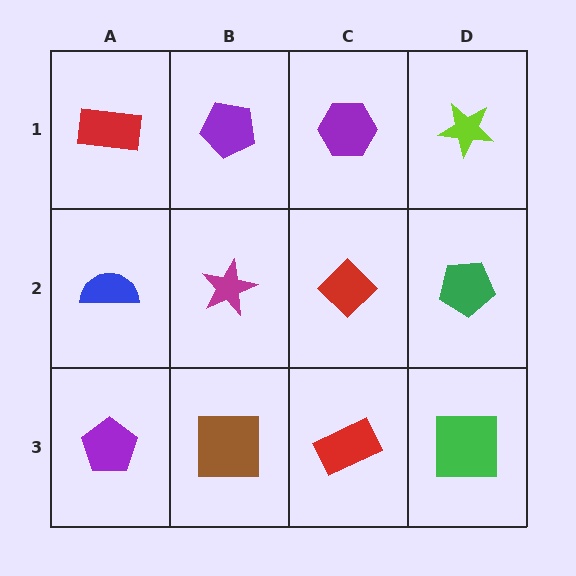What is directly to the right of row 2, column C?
A green pentagon.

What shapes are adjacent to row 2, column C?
A purple hexagon (row 1, column C), a red rectangle (row 3, column C), a magenta star (row 2, column B), a green pentagon (row 2, column D).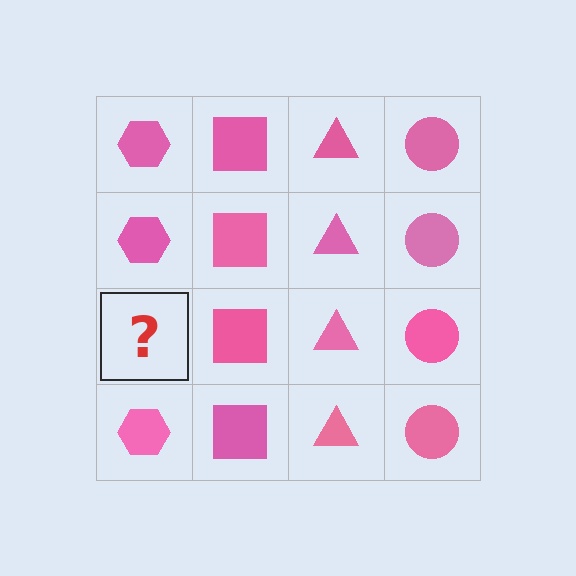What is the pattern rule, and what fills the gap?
The rule is that each column has a consistent shape. The gap should be filled with a pink hexagon.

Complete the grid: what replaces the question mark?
The question mark should be replaced with a pink hexagon.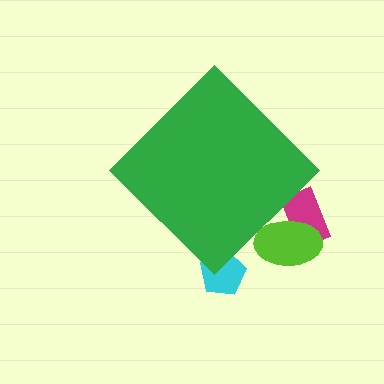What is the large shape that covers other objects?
A green diamond.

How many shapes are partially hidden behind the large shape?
3 shapes are partially hidden.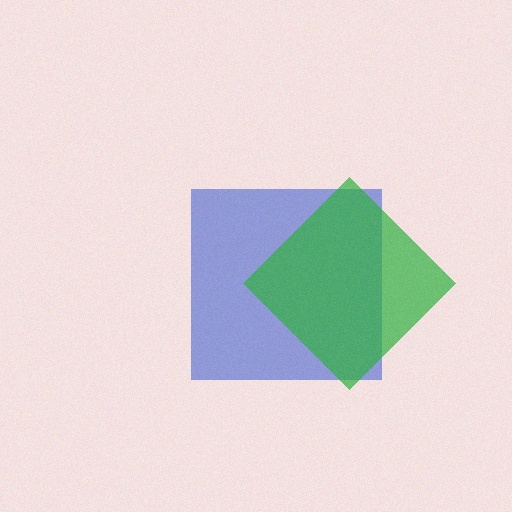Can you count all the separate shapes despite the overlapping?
Yes, there are 2 separate shapes.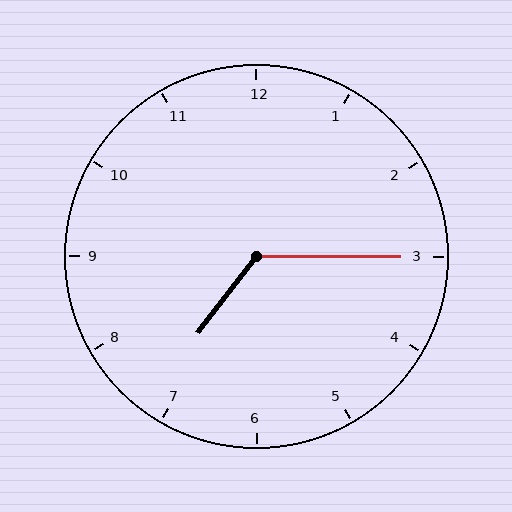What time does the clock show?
7:15.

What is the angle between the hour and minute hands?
Approximately 128 degrees.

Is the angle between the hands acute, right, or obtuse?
It is obtuse.